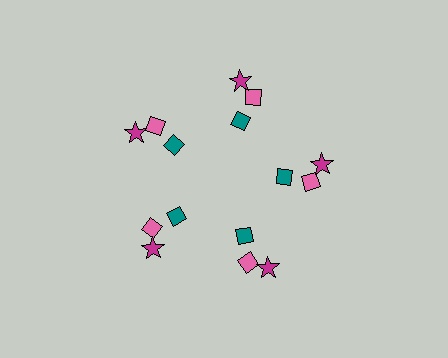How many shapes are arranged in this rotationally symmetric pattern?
There are 15 shapes, arranged in 5 groups of 3.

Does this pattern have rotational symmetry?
Yes, this pattern has 5-fold rotational symmetry. It looks the same after rotating 72 degrees around the center.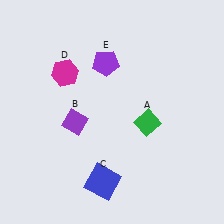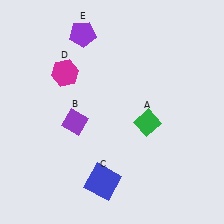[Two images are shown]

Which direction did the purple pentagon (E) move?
The purple pentagon (E) moved up.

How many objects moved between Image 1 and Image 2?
1 object moved between the two images.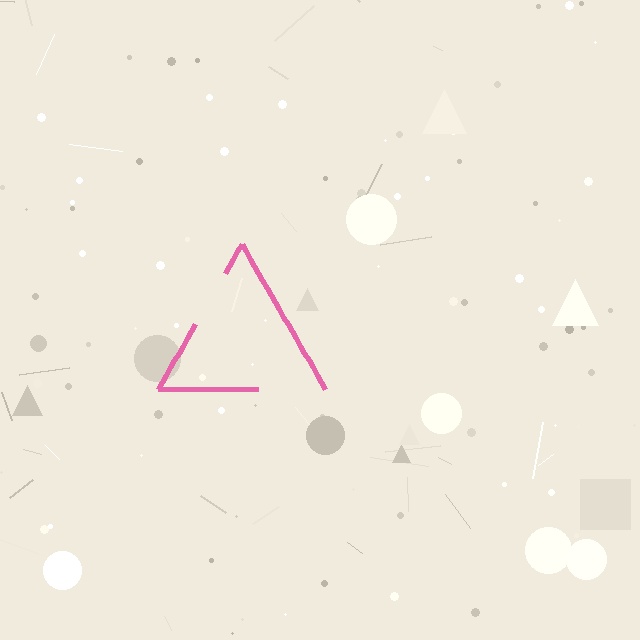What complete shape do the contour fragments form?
The contour fragments form a triangle.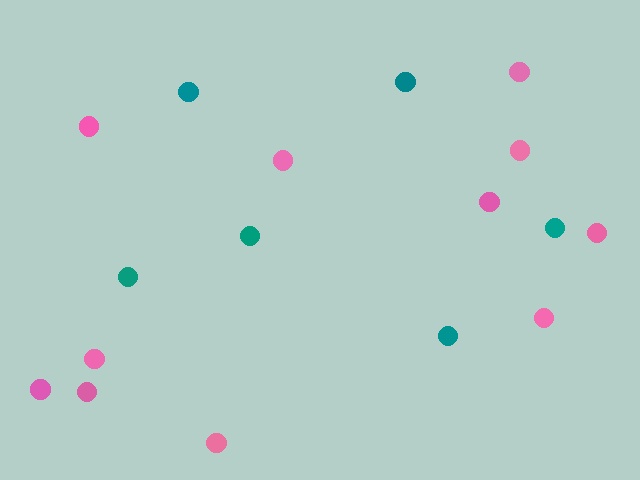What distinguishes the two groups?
There are 2 groups: one group of teal circles (6) and one group of pink circles (11).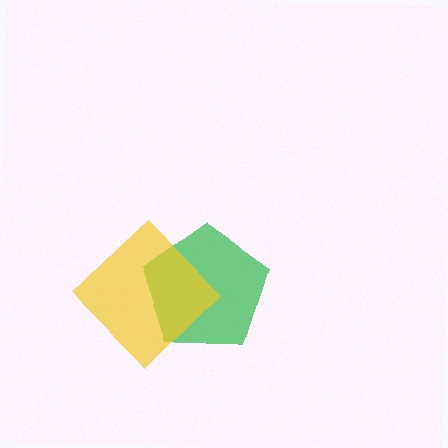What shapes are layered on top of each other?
The layered shapes are: a green pentagon, a yellow diamond.